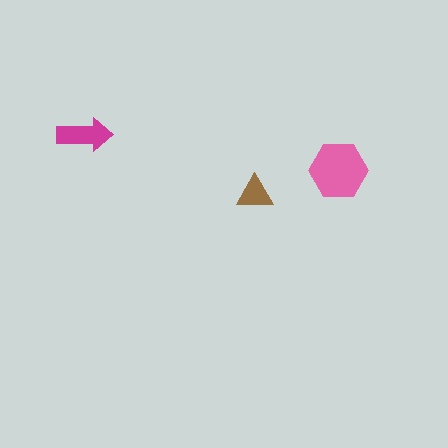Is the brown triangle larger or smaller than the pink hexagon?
Smaller.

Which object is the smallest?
The brown triangle.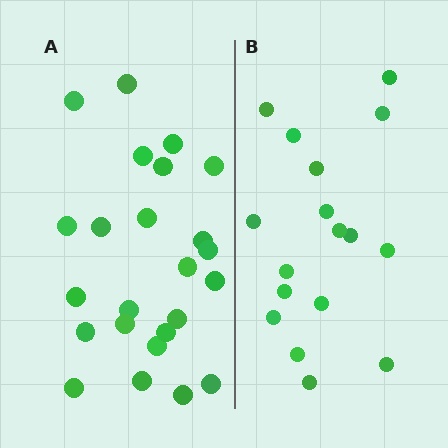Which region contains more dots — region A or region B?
Region A (the left region) has more dots.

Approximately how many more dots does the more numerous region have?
Region A has roughly 8 or so more dots than region B.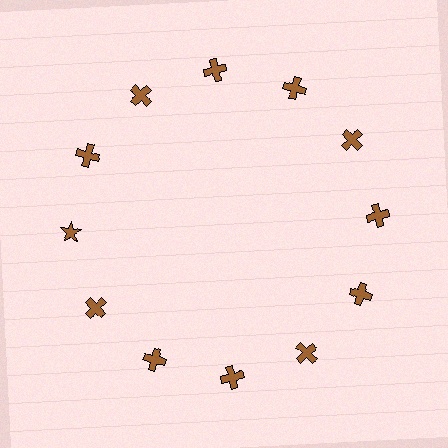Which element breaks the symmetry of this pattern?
The brown star at roughly the 9 o'clock position breaks the symmetry. All other shapes are brown crosses.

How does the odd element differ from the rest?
It has a different shape: star instead of cross.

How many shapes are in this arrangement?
There are 12 shapes arranged in a ring pattern.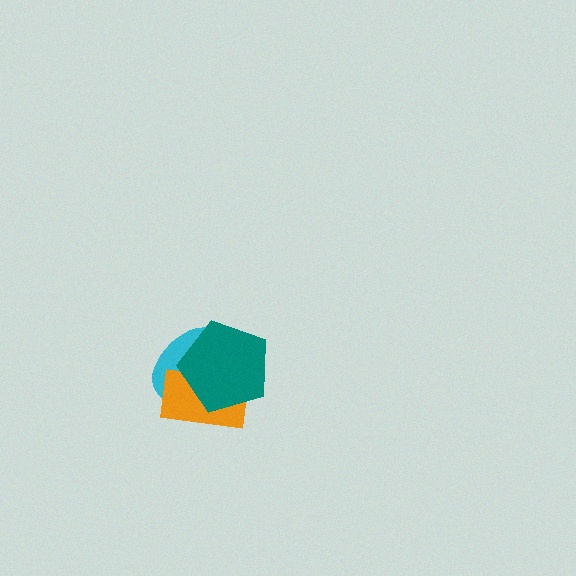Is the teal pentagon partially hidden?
No, no other shape covers it.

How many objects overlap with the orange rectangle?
2 objects overlap with the orange rectangle.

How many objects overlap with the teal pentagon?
2 objects overlap with the teal pentagon.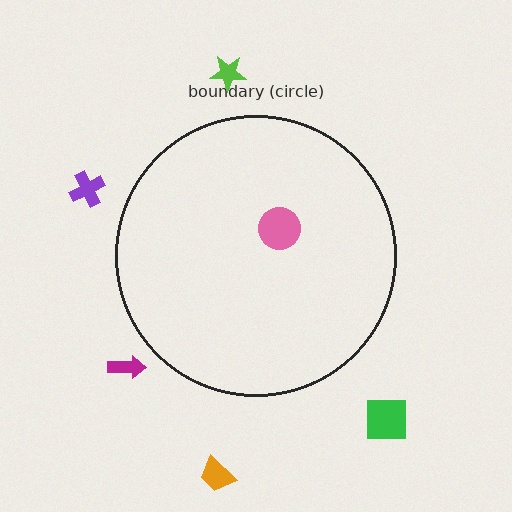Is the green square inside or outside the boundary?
Outside.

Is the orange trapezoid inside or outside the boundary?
Outside.